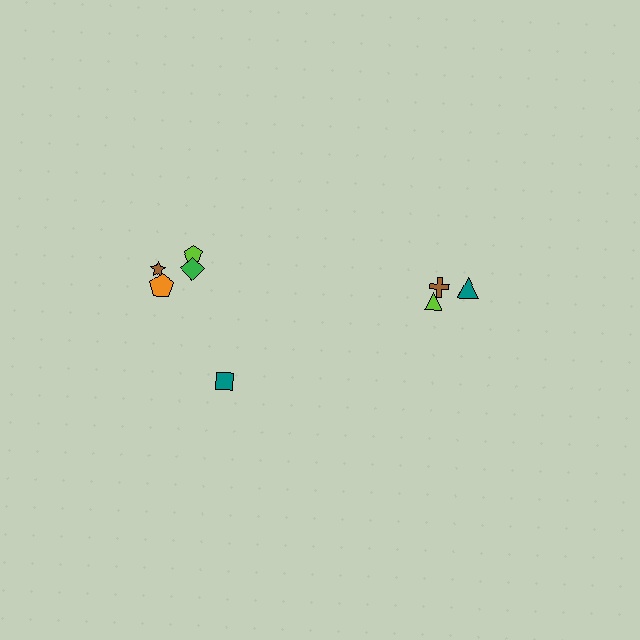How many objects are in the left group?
There are 5 objects.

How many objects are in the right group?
There are 3 objects.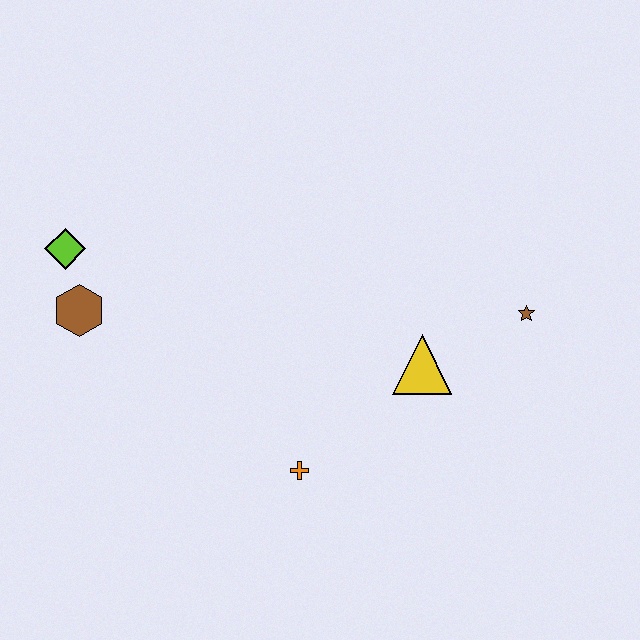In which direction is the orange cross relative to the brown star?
The orange cross is to the left of the brown star.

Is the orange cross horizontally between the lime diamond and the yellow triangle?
Yes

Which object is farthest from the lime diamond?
The brown star is farthest from the lime diamond.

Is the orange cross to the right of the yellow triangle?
No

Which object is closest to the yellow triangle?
The brown star is closest to the yellow triangle.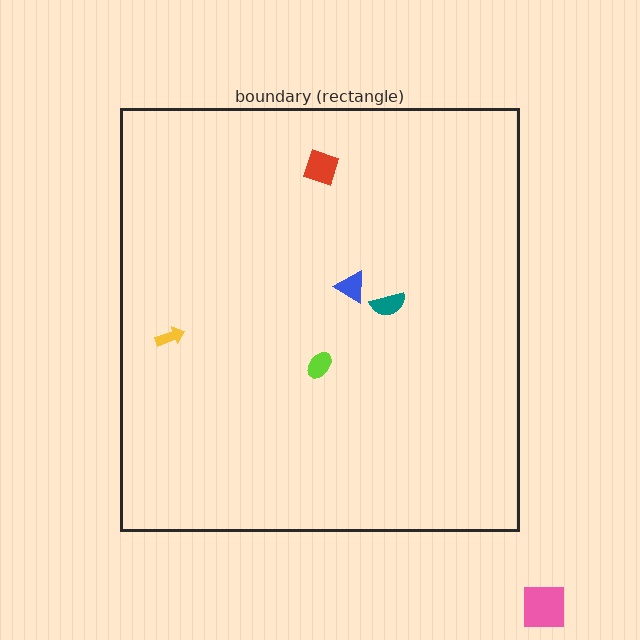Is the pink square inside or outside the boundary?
Outside.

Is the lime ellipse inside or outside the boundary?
Inside.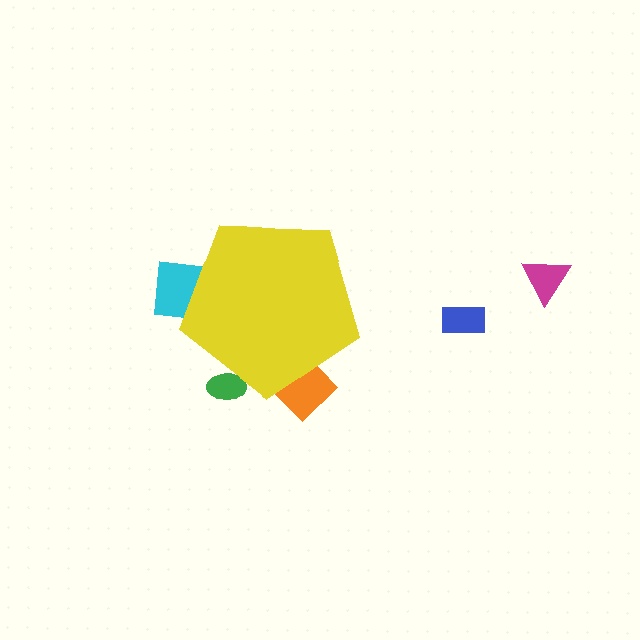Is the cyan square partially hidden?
Yes, the cyan square is partially hidden behind the yellow pentagon.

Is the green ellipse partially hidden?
Yes, the green ellipse is partially hidden behind the yellow pentagon.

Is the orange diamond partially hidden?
Yes, the orange diamond is partially hidden behind the yellow pentagon.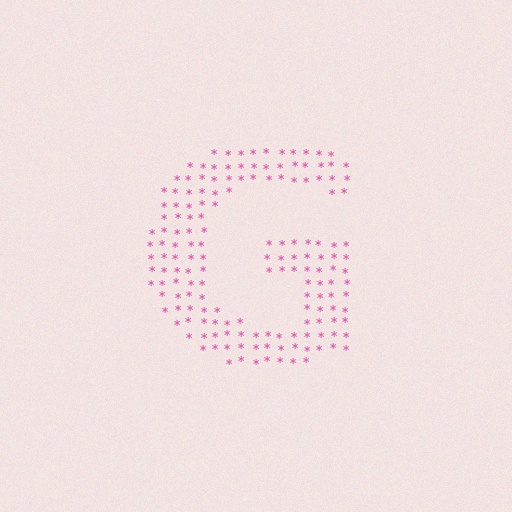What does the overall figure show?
The overall figure shows the letter G.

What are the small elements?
The small elements are asterisks.